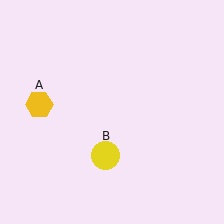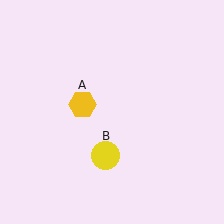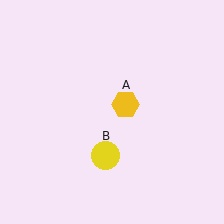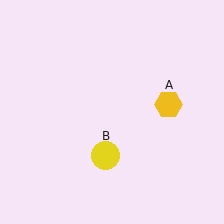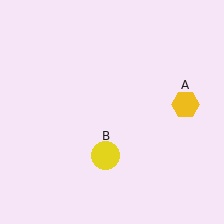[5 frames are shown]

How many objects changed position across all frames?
1 object changed position: yellow hexagon (object A).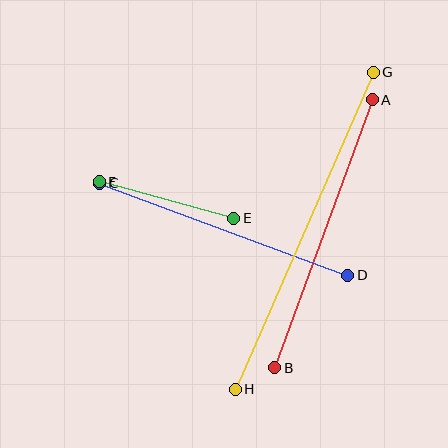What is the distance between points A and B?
The distance is approximately 285 pixels.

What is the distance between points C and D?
The distance is approximately 265 pixels.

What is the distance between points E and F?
The distance is approximately 139 pixels.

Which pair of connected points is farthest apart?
Points G and H are farthest apart.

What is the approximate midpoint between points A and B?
The midpoint is at approximately (324, 234) pixels.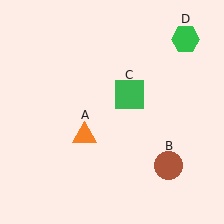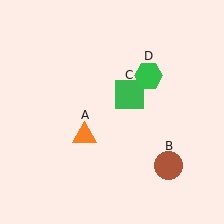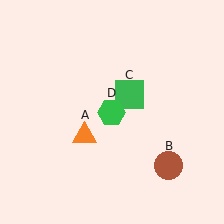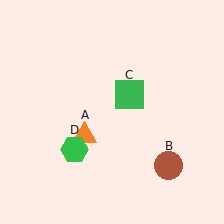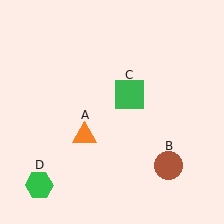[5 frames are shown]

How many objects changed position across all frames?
1 object changed position: green hexagon (object D).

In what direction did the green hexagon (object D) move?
The green hexagon (object D) moved down and to the left.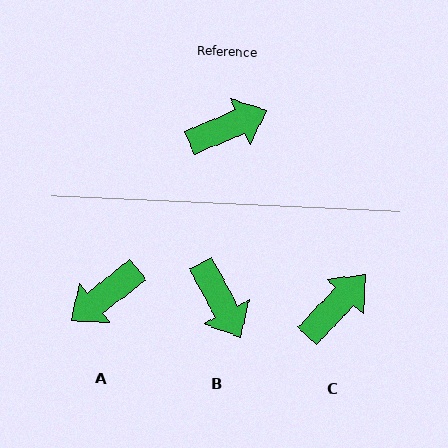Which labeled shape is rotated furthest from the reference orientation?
A, about 165 degrees away.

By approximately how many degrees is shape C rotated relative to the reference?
Approximately 24 degrees counter-clockwise.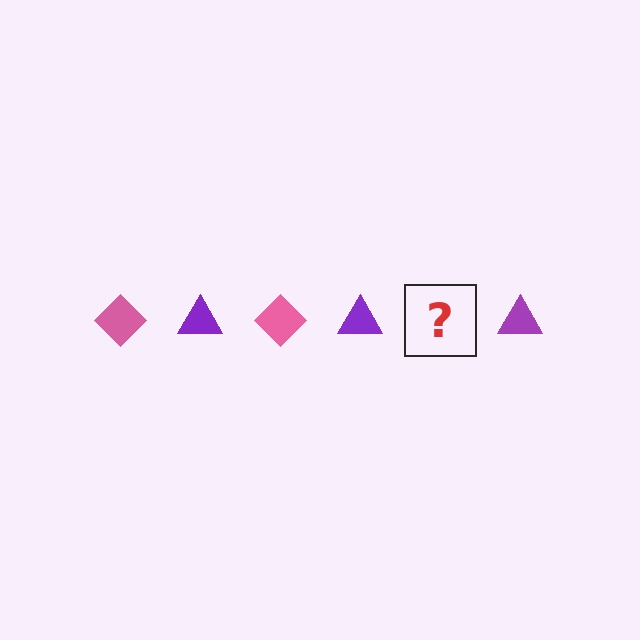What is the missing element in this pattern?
The missing element is a pink diamond.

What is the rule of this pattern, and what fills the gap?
The rule is that the pattern alternates between pink diamond and purple triangle. The gap should be filled with a pink diamond.